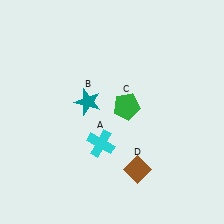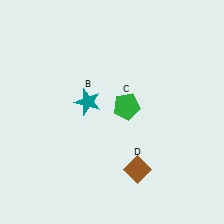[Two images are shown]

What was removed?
The cyan cross (A) was removed in Image 2.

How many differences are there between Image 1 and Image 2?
There is 1 difference between the two images.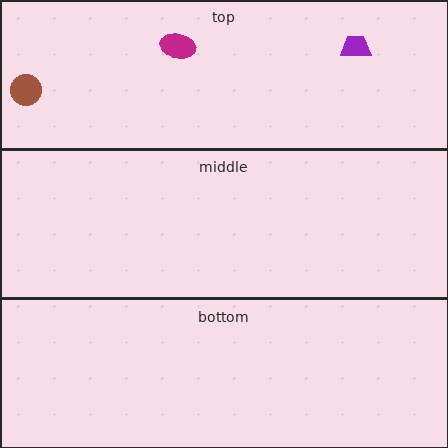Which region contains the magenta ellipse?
The top region.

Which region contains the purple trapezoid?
The top region.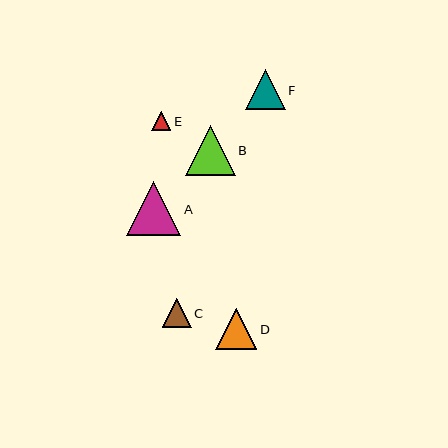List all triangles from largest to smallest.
From largest to smallest: A, B, D, F, C, E.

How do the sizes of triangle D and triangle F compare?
Triangle D and triangle F are approximately the same size.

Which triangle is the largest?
Triangle A is the largest with a size of approximately 54 pixels.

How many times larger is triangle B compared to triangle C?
Triangle B is approximately 1.7 times the size of triangle C.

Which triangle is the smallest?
Triangle E is the smallest with a size of approximately 19 pixels.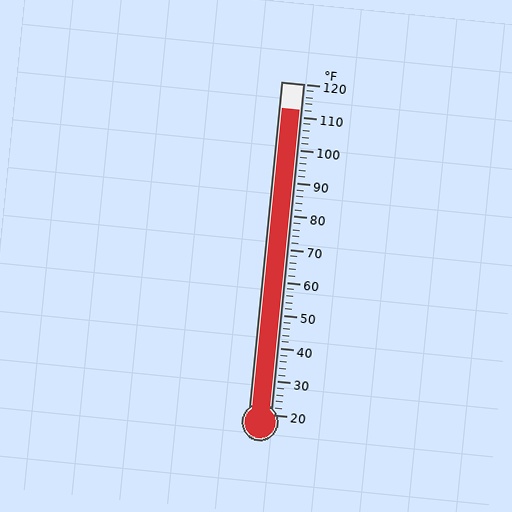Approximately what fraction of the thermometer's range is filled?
The thermometer is filled to approximately 90% of its range.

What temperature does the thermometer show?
The thermometer shows approximately 112°F.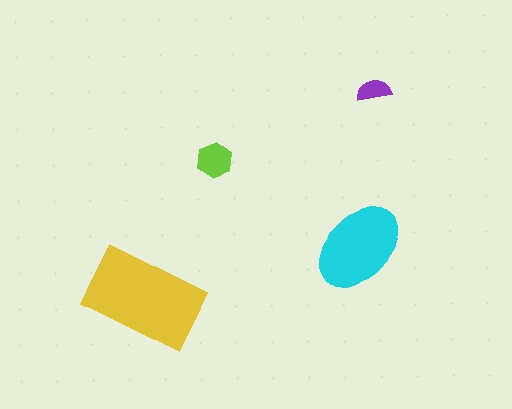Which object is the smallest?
The purple semicircle.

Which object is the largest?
The yellow rectangle.